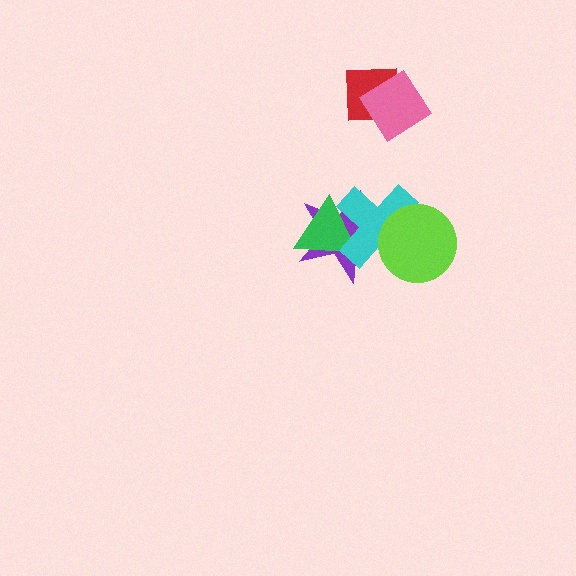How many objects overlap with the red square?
1 object overlaps with the red square.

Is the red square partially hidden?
Yes, it is partially covered by another shape.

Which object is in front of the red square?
The pink diamond is in front of the red square.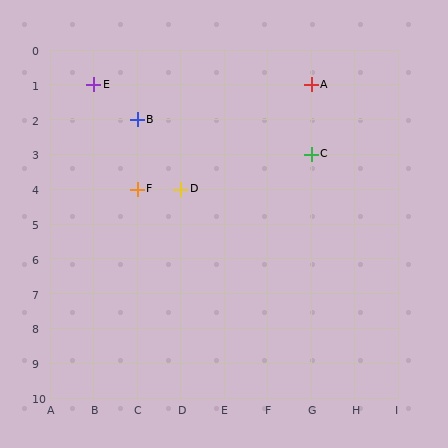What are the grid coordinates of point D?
Point D is at grid coordinates (D, 4).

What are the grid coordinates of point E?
Point E is at grid coordinates (B, 1).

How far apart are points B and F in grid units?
Points B and F are 2 rows apart.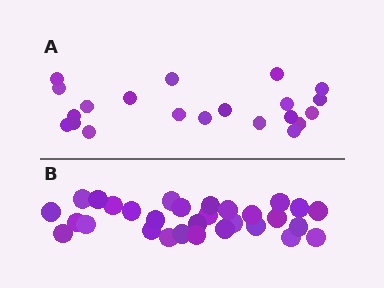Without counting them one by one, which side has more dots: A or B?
Region B (the bottom region) has more dots.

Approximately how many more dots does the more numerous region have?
Region B has roughly 8 or so more dots than region A.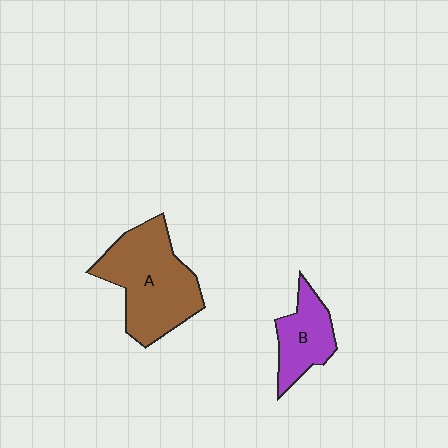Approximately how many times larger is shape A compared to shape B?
Approximately 1.9 times.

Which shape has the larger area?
Shape A (brown).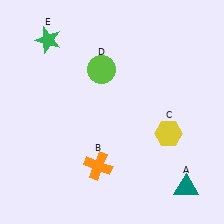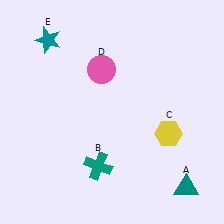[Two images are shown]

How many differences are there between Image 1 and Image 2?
There are 3 differences between the two images.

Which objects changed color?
B changed from orange to teal. D changed from lime to pink. E changed from green to teal.